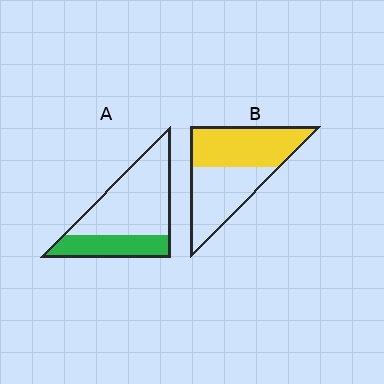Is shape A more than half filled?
No.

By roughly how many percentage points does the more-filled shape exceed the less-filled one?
By roughly 20 percentage points (B over A).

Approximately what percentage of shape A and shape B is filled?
A is approximately 30% and B is approximately 50%.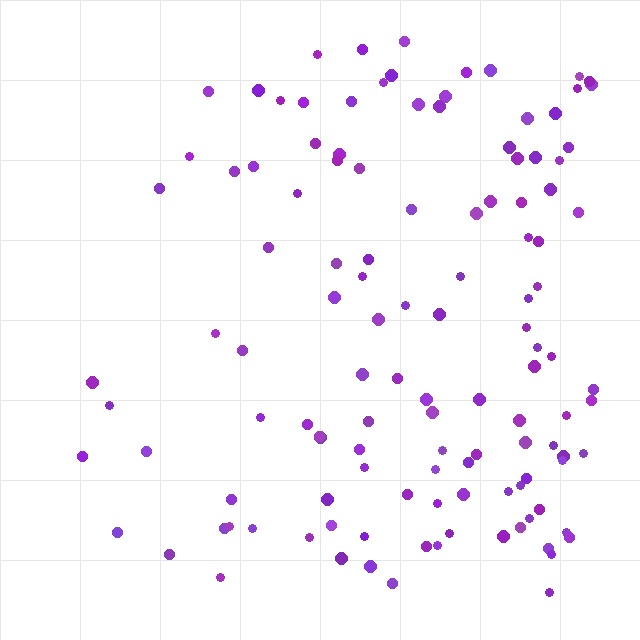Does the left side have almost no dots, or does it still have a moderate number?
Still a moderate number, just noticeably fewer than the right.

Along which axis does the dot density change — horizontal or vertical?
Horizontal.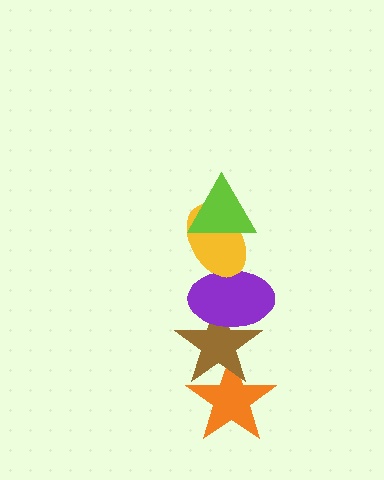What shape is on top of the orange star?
The brown star is on top of the orange star.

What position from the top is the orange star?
The orange star is 5th from the top.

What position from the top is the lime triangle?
The lime triangle is 1st from the top.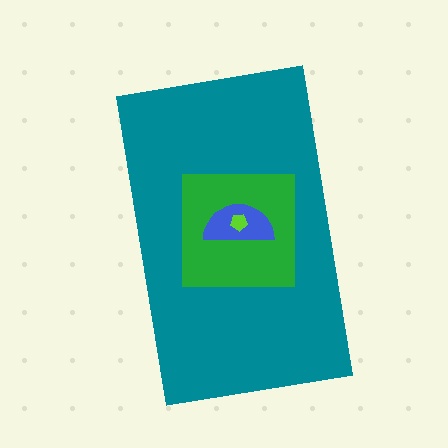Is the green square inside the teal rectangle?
Yes.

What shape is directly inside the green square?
The blue semicircle.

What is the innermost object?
The lime pentagon.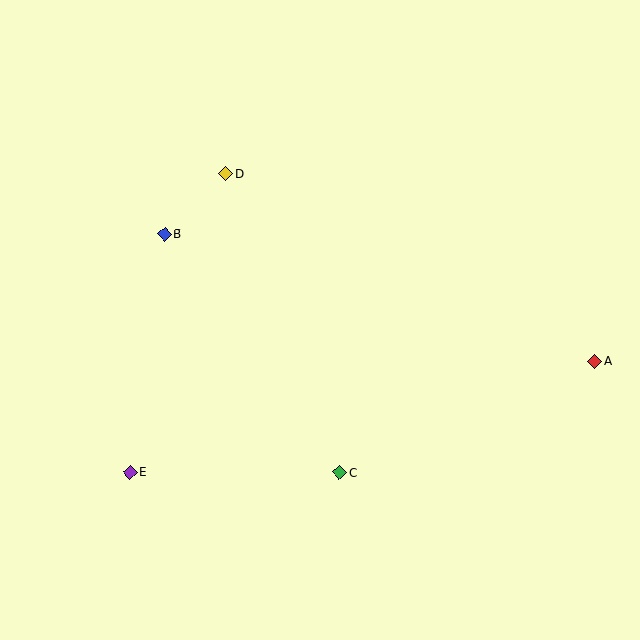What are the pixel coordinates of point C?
Point C is at (339, 472).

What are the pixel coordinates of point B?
Point B is at (165, 234).